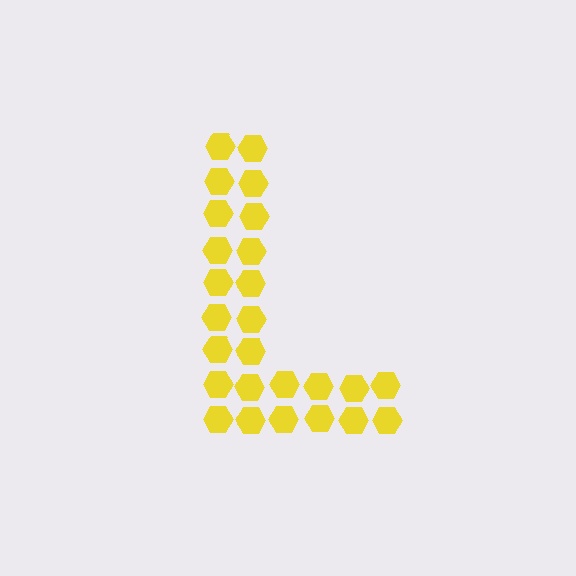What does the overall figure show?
The overall figure shows the letter L.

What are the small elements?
The small elements are hexagons.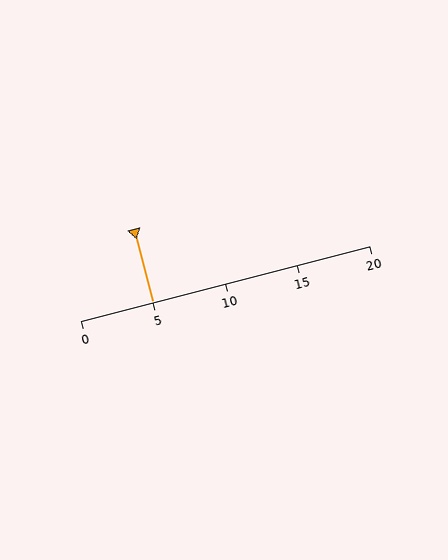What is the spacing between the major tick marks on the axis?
The major ticks are spaced 5 apart.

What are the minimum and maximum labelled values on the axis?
The axis runs from 0 to 20.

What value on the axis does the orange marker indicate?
The marker indicates approximately 5.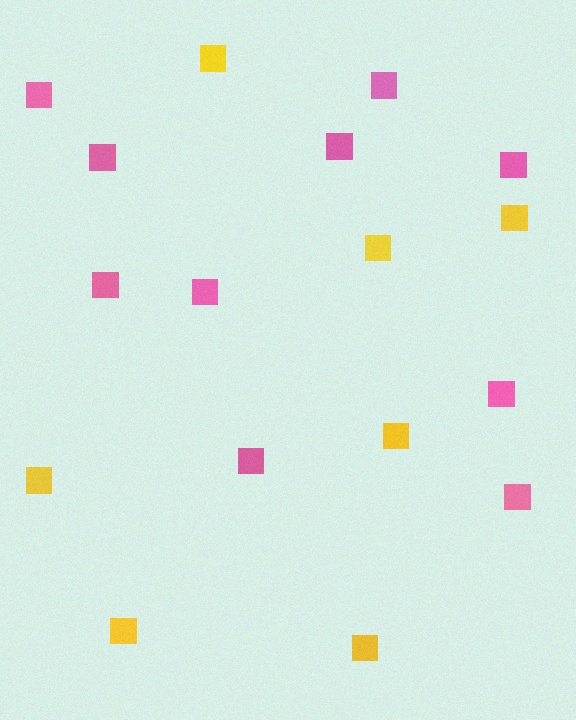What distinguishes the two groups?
There are 2 groups: one group of pink squares (10) and one group of yellow squares (7).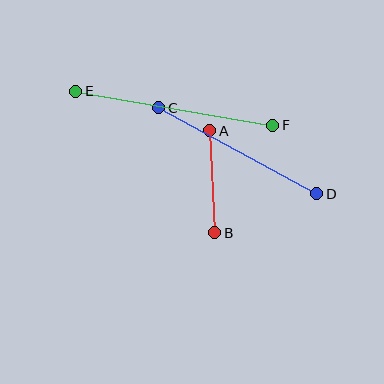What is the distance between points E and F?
The distance is approximately 200 pixels.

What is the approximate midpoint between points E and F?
The midpoint is at approximately (174, 108) pixels.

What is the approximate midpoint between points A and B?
The midpoint is at approximately (212, 182) pixels.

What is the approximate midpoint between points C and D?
The midpoint is at approximately (238, 151) pixels.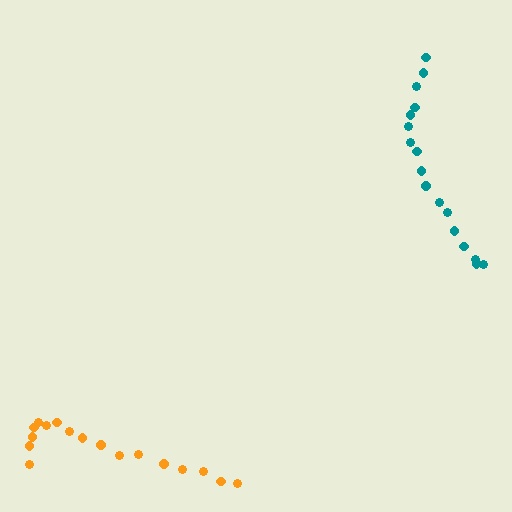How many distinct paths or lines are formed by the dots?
There are 2 distinct paths.